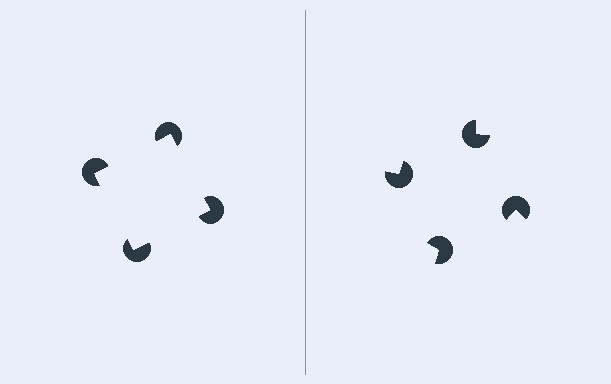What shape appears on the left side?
An illusory square.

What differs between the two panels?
The pac-man discs are positioned identically on both sides; only the wedge orientations differ. On the left they align to a square; on the right they are misaligned.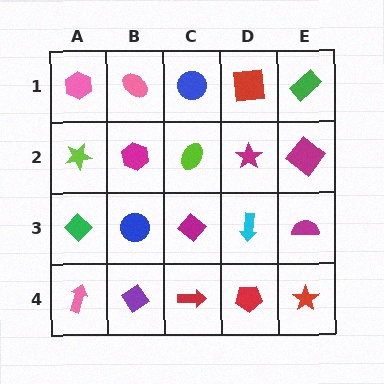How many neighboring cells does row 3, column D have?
4.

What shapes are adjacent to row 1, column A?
A lime star (row 2, column A), a pink ellipse (row 1, column B).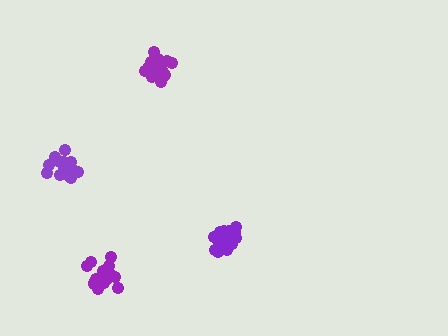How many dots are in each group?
Group 1: 18 dots, Group 2: 18 dots, Group 3: 17 dots, Group 4: 19 dots (72 total).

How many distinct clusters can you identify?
There are 4 distinct clusters.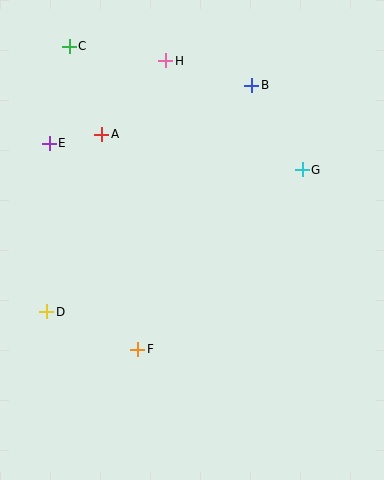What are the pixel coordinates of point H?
Point H is at (166, 61).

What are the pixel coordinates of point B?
Point B is at (252, 85).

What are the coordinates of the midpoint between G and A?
The midpoint between G and A is at (202, 152).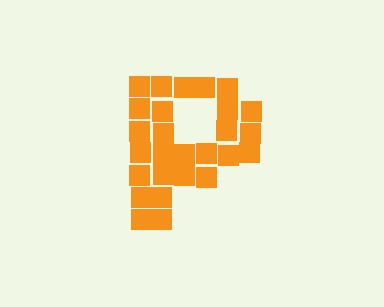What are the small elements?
The small elements are squares.